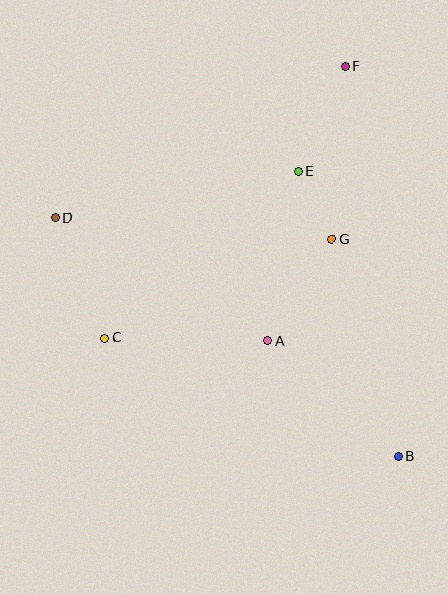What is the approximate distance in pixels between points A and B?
The distance between A and B is approximately 174 pixels.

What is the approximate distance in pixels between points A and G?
The distance between A and G is approximately 120 pixels.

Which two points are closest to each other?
Points E and G are closest to each other.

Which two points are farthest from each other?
Points B and D are farthest from each other.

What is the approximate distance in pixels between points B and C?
The distance between B and C is approximately 316 pixels.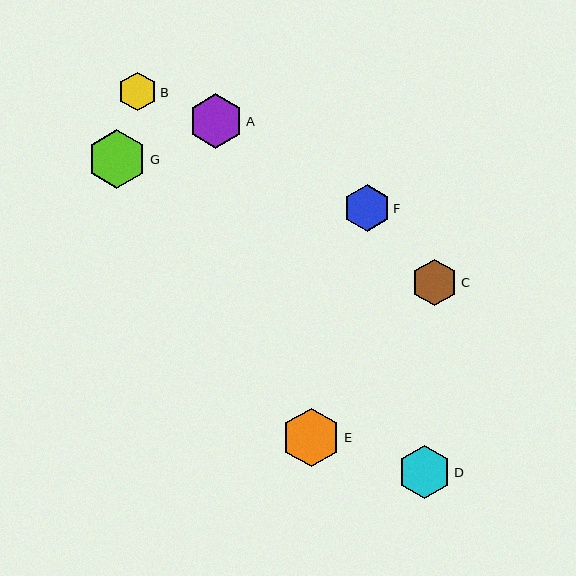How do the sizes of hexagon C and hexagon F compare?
Hexagon C and hexagon F are approximately the same size.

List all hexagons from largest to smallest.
From largest to smallest: G, E, A, D, C, F, B.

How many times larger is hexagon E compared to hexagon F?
Hexagon E is approximately 1.3 times the size of hexagon F.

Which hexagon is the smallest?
Hexagon B is the smallest with a size of approximately 39 pixels.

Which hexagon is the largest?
Hexagon G is the largest with a size of approximately 59 pixels.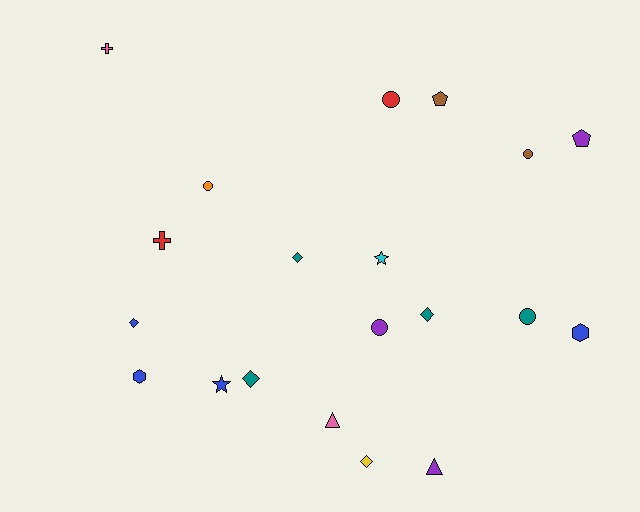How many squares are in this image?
There are no squares.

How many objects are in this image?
There are 20 objects.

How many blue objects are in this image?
There are 4 blue objects.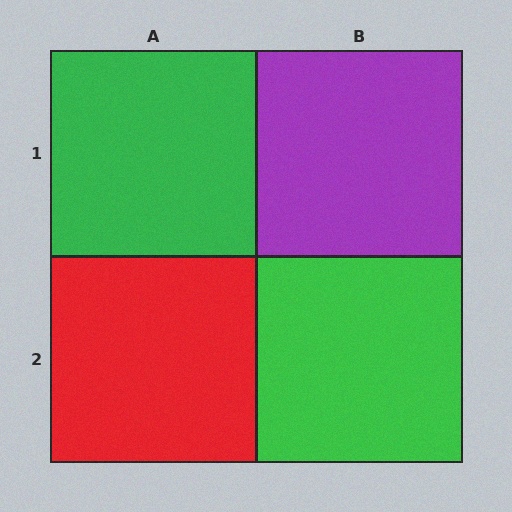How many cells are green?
2 cells are green.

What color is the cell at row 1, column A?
Green.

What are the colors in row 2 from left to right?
Red, green.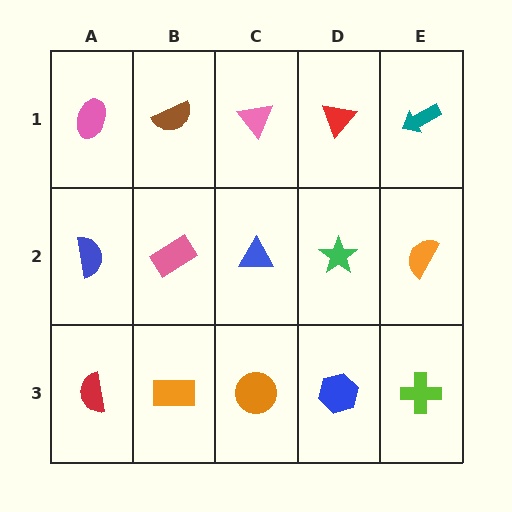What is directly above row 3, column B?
A pink rectangle.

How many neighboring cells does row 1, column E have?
2.